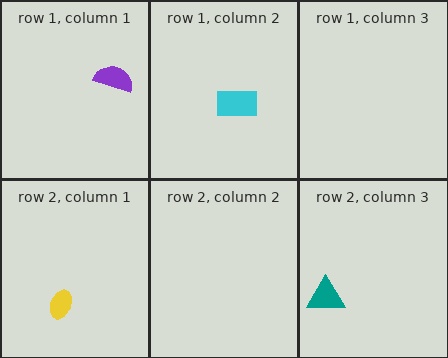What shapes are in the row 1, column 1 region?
The purple semicircle.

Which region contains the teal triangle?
The row 2, column 3 region.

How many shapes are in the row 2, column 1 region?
1.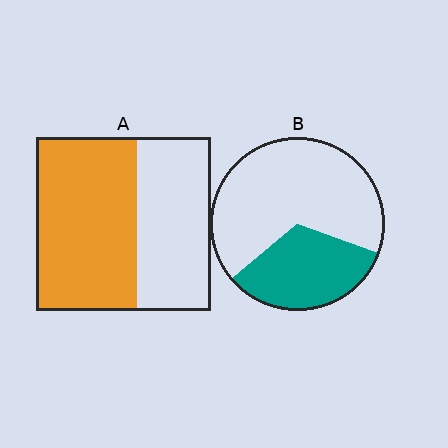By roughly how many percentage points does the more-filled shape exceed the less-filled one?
By roughly 25 percentage points (A over B).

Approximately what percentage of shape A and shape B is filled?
A is approximately 60% and B is approximately 35%.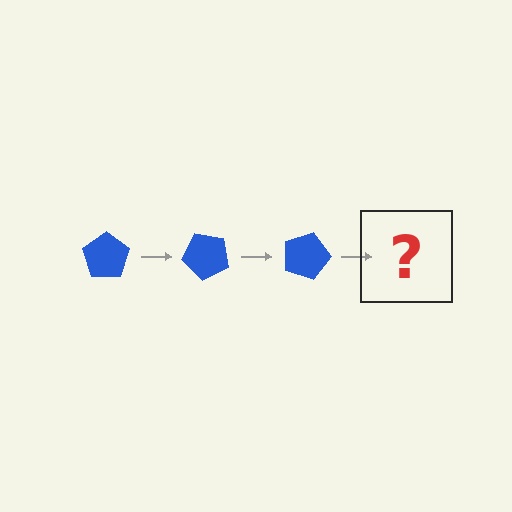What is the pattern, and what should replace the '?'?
The pattern is that the pentagon rotates 45 degrees each step. The '?' should be a blue pentagon rotated 135 degrees.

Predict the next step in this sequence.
The next step is a blue pentagon rotated 135 degrees.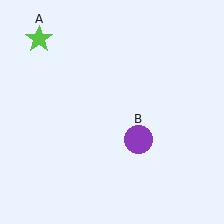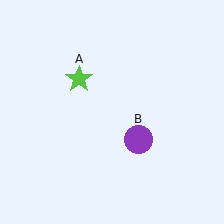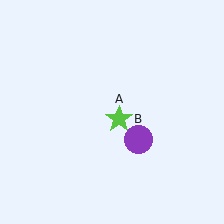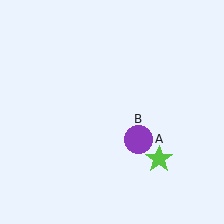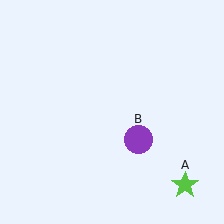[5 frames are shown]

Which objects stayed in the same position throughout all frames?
Purple circle (object B) remained stationary.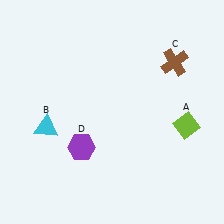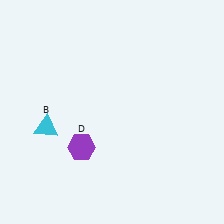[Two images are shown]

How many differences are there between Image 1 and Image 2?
There are 2 differences between the two images.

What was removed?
The lime diamond (A), the brown cross (C) were removed in Image 2.